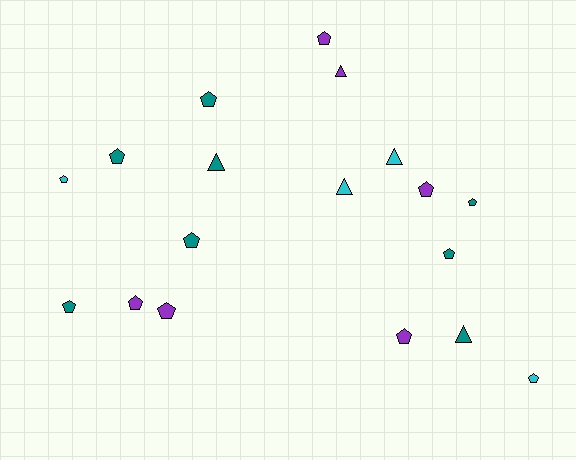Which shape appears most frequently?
Pentagon, with 13 objects.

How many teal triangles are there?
There are 2 teal triangles.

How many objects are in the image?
There are 18 objects.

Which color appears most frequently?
Teal, with 8 objects.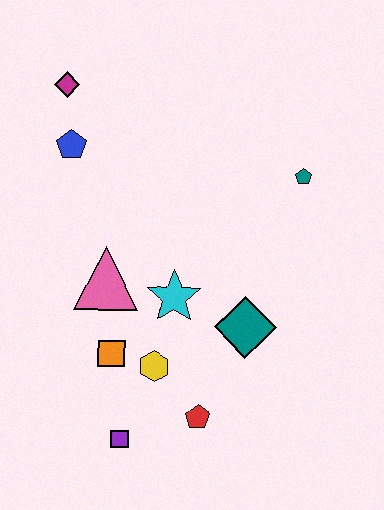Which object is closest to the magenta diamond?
The blue pentagon is closest to the magenta diamond.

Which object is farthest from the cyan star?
The magenta diamond is farthest from the cyan star.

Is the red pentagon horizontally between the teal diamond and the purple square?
Yes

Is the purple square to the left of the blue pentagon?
No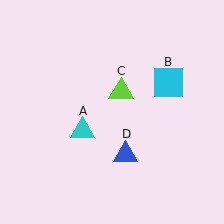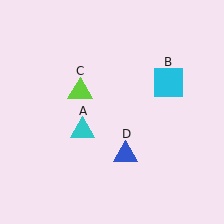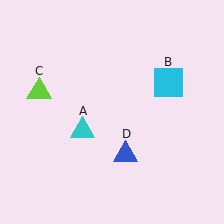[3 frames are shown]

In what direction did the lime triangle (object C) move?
The lime triangle (object C) moved left.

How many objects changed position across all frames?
1 object changed position: lime triangle (object C).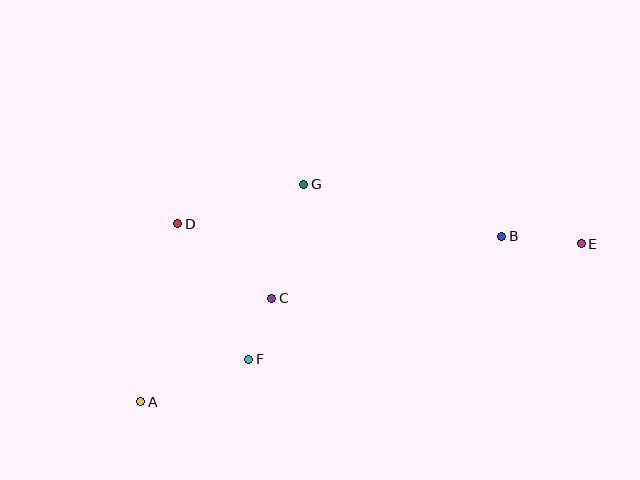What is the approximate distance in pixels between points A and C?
The distance between A and C is approximately 167 pixels.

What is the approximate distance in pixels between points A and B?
The distance between A and B is approximately 397 pixels.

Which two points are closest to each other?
Points C and F are closest to each other.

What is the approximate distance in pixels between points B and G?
The distance between B and G is approximately 205 pixels.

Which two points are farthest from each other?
Points A and E are farthest from each other.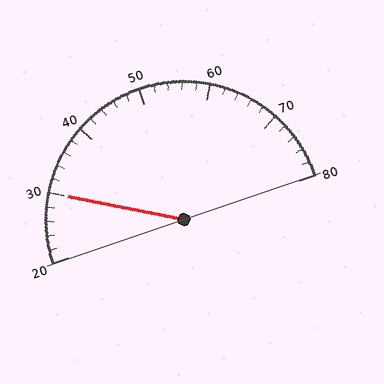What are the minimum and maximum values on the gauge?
The gauge ranges from 20 to 80.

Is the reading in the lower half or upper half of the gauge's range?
The reading is in the lower half of the range (20 to 80).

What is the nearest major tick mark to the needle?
The nearest major tick mark is 30.